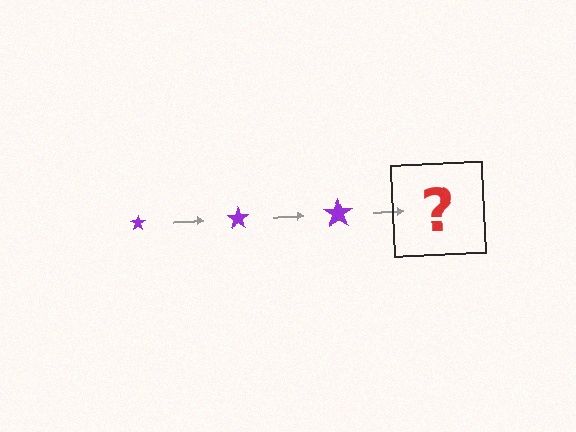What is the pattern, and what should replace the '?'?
The pattern is that the star gets progressively larger each step. The '?' should be a purple star, larger than the previous one.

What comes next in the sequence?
The next element should be a purple star, larger than the previous one.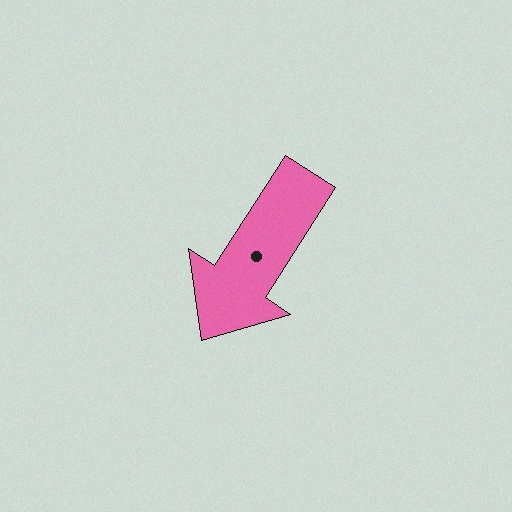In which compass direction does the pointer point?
Southwest.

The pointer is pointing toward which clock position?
Roughly 7 o'clock.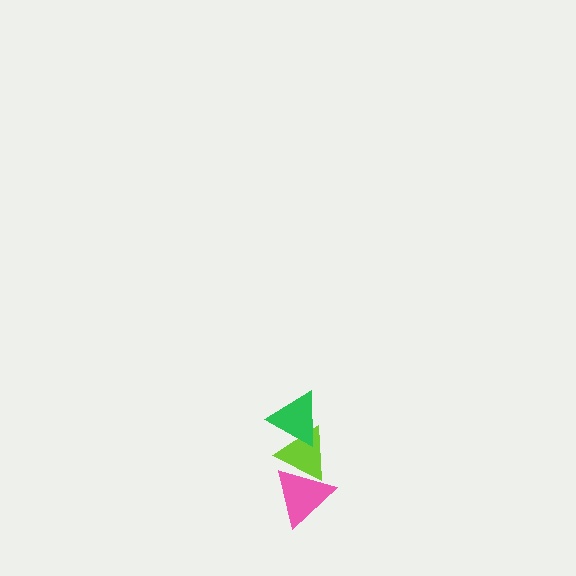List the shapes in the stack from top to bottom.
From top to bottom: the green triangle, the lime triangle, the pink triangle.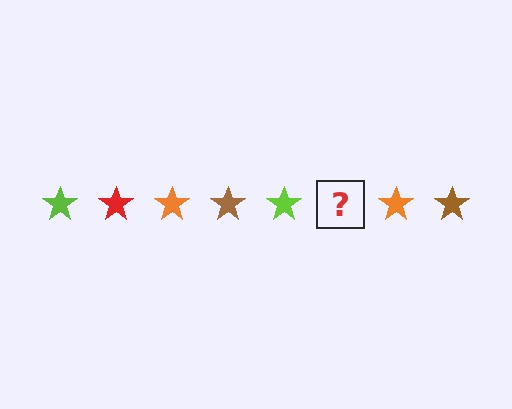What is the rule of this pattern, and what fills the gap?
The rule is that the pattern cycles through lime, red, orange, brown stars. The gap should be filled with a red star.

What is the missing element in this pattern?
The missing element is a red star.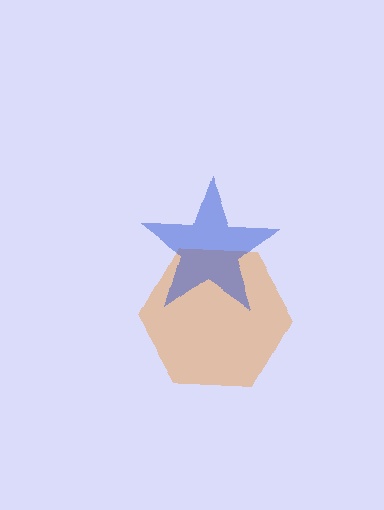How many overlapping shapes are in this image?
There are 2 overlapping shapes in the image.